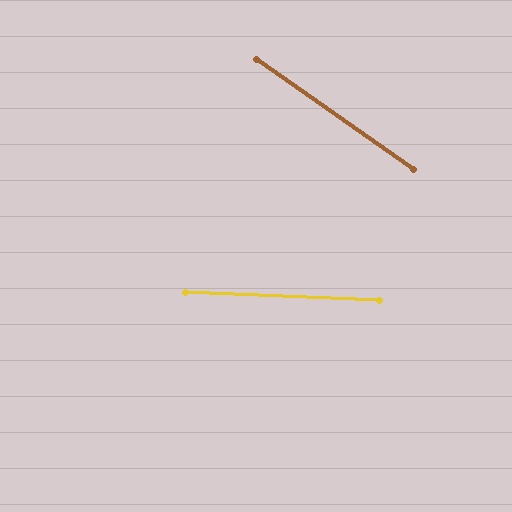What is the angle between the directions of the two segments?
Approximately 33 degrees.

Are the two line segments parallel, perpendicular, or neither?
Neither parallel nor perpendicular — they differ by about 33°.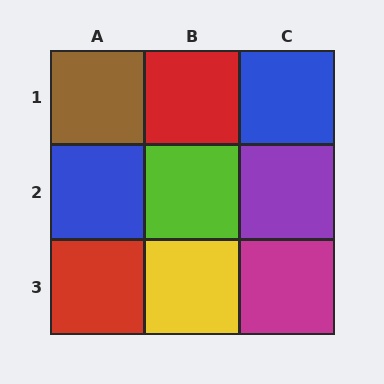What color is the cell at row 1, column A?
Brown.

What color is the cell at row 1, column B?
Red.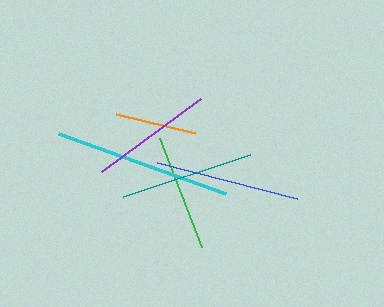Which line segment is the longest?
The cyan line is the longest at approximately 178 pixels.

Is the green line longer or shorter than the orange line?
The green line is longer than the orange line.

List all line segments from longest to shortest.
From longest to shortest: cyan, blue, teal, purple, green, orange.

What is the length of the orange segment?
The orange segment is approximately 81 pixels long.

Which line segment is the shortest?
The orange line is the shortest at approximately 81 pixels.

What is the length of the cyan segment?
The cyan segment is approximately 178 pixels long.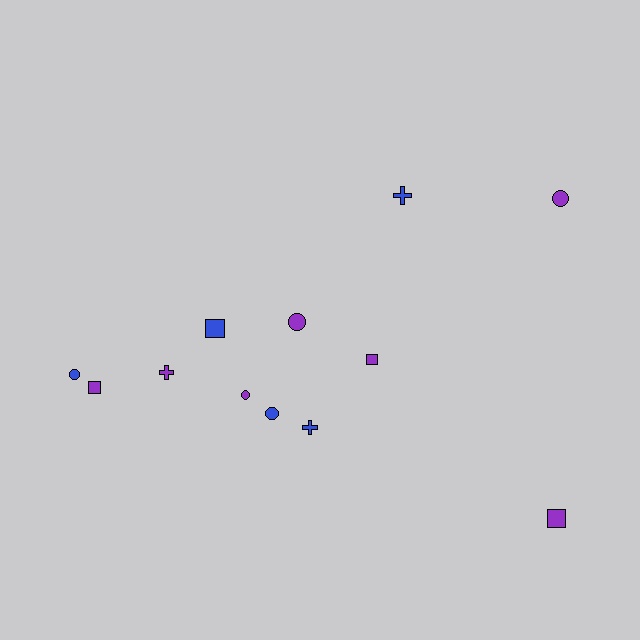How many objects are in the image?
There are 12 objects.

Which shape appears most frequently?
Circle, with 5 objects.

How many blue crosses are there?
There are 2 blue crosses.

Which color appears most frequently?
Purple, with 7 objects.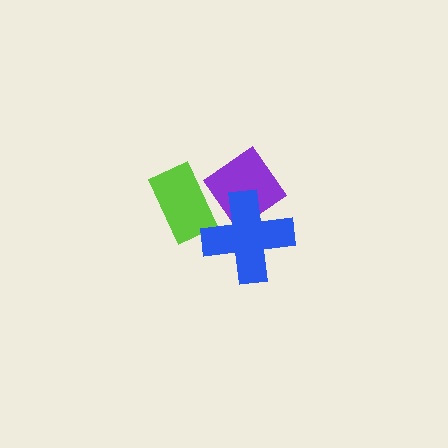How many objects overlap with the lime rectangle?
2 objects overlap with the lime rectangle.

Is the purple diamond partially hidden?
Yes, it is partially covered by another shape.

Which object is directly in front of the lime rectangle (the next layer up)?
The purple diamond is directly in front of the lime rectangle.